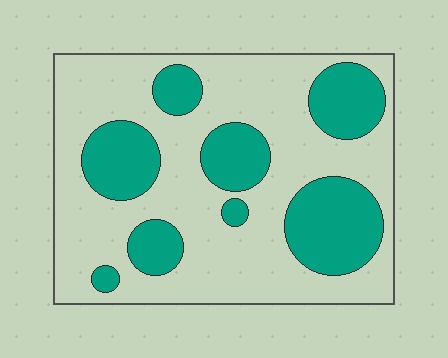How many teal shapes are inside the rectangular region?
8.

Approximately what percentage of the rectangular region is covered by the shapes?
Approximately 30%.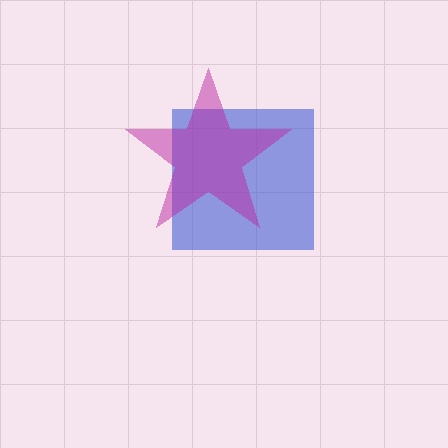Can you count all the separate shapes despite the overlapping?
Yes, there are 2 separate shapes.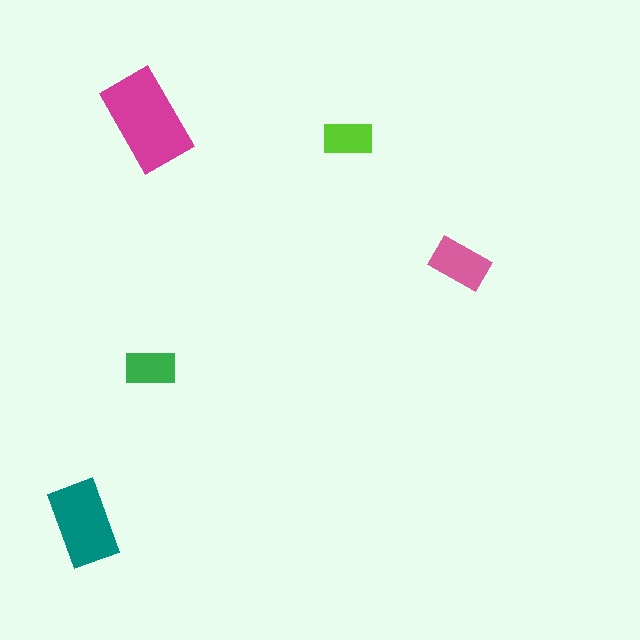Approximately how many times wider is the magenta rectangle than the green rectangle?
About 2 times wider.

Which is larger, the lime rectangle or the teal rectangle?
The teal one.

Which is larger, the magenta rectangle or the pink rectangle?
The magenta one.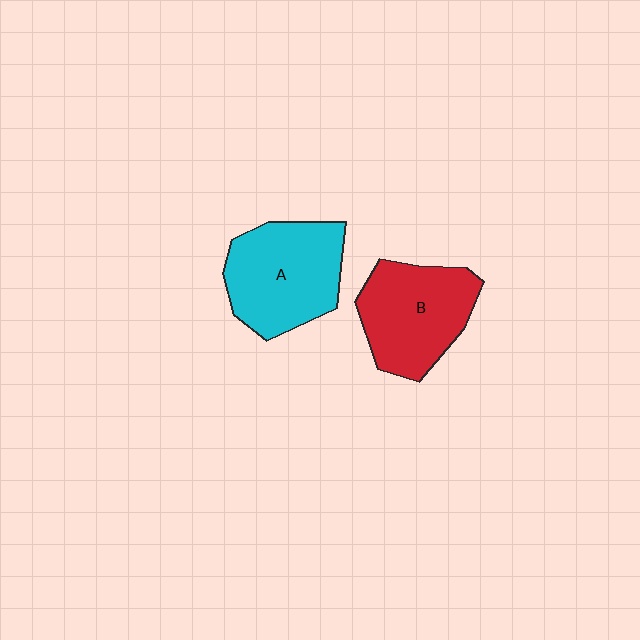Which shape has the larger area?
Shape A (cyan).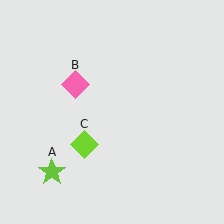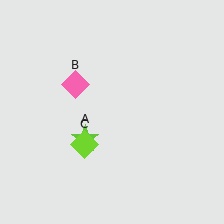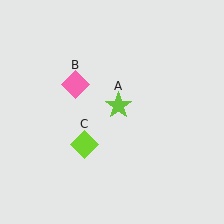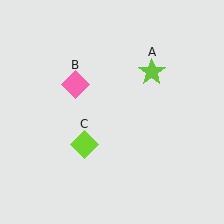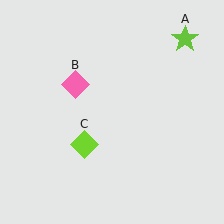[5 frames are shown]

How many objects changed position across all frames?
1 object changed position: lime star (object A).